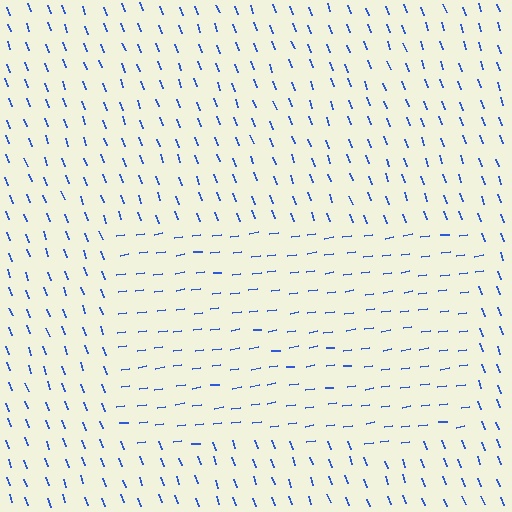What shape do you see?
I see a rectangle.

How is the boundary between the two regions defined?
The boundary is defined purely by a change in line orientation (approximately 78 degrees difference). All lines are the same color and thickness.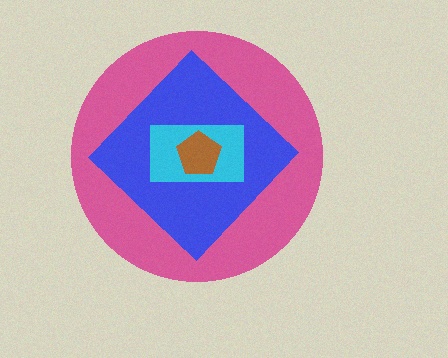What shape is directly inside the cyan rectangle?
The brown pentagon.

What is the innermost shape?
The brown pentagon.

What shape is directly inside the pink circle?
The blue diamond.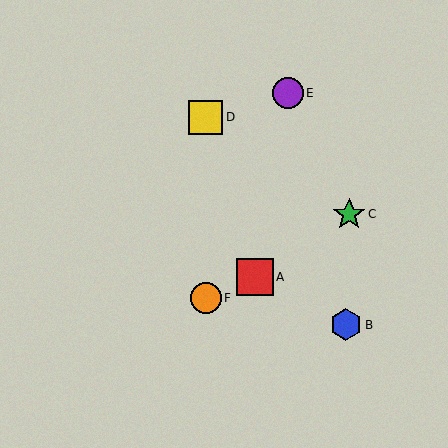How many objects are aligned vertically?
2 objects (D, F) are aligned vertically.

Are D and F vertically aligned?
Yes, both are at x≈205.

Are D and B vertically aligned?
No, D is at x≈205 and B is at x≈346.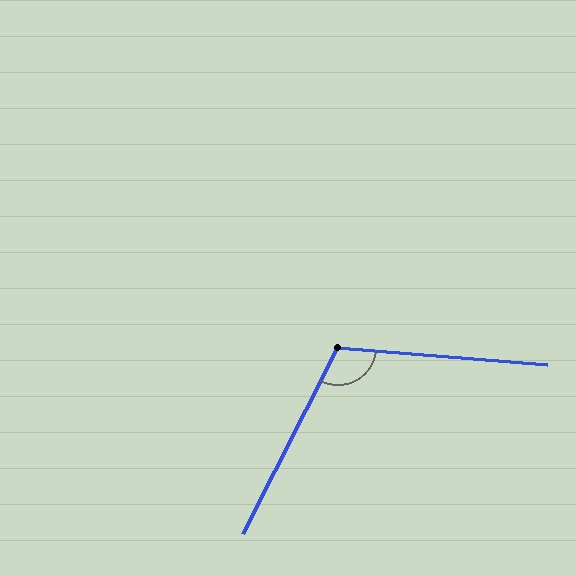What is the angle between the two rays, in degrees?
Approximately 112 degrees.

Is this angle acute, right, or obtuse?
It is obtuse.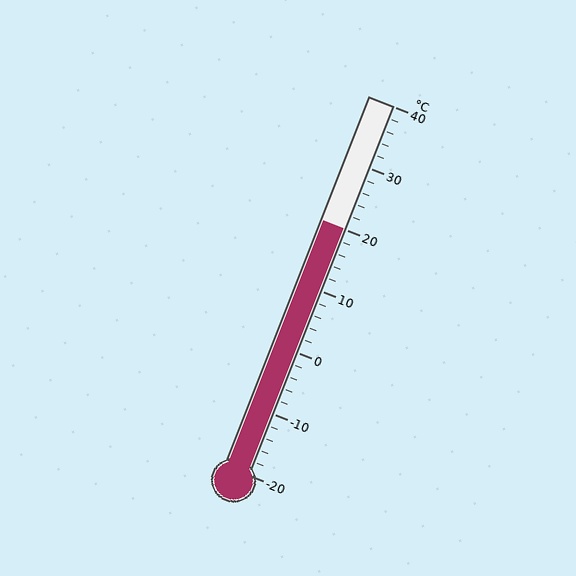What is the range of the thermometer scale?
The thermometer scale ranges from -20°C to 40°C.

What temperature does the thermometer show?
The thermometer shows approximately 20°C.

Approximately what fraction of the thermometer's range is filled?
The thermometer is filled to approximately 65% of its range.